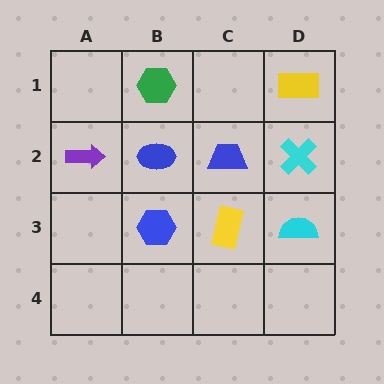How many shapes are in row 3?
3 shapes.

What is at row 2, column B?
A blue ellipse.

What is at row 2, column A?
A purple arrow.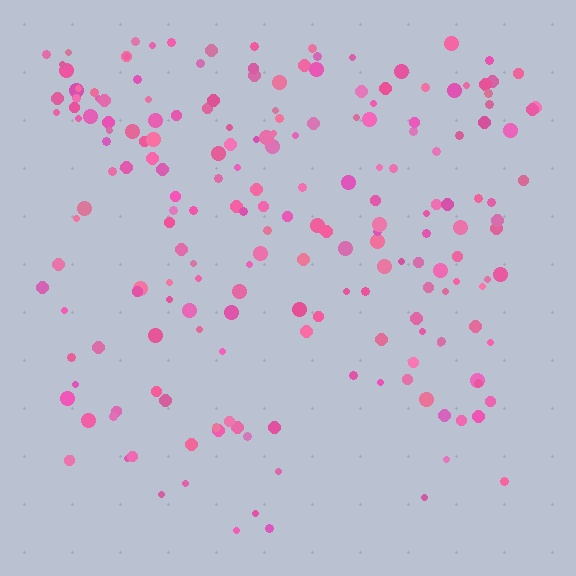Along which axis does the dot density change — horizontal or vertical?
Vertical.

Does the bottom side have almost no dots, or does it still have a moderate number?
Still a moderate number, just noticeably fewer than the top.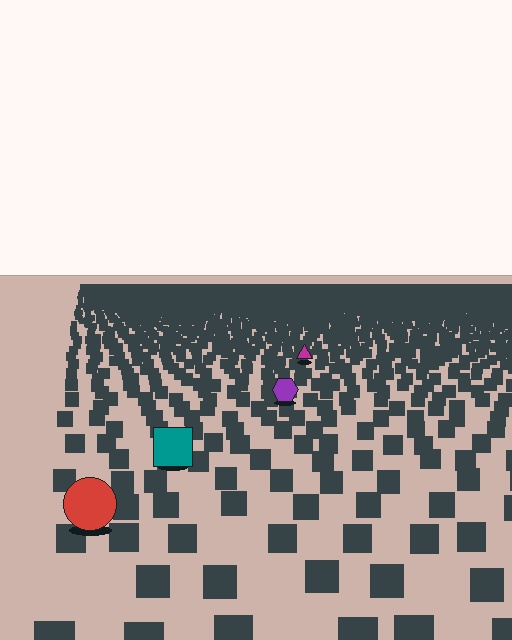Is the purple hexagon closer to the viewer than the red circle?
No. The red circle is closer — you can tell from the texture gradient: the ground texture is coarser near it.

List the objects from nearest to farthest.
From nearest to farthest: the red circle, the teal square, the purple hexagon, the magenta triangle.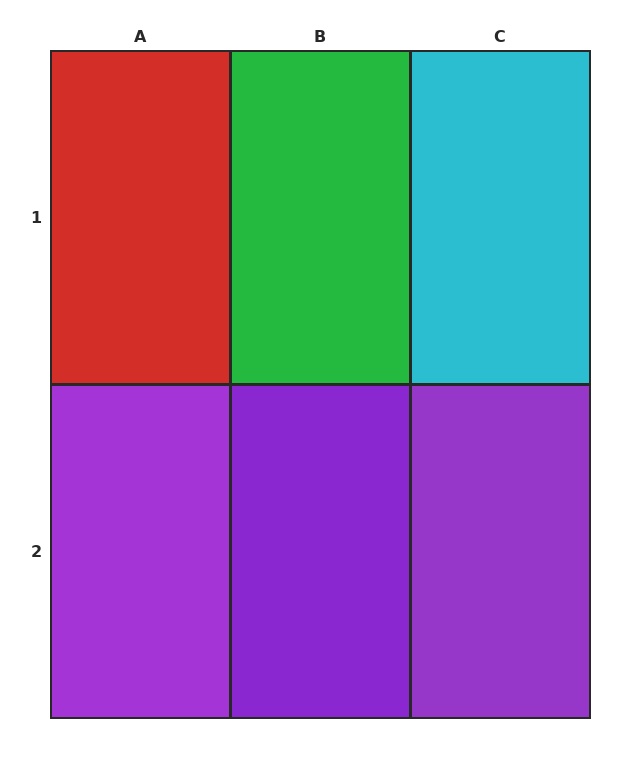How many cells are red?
1 cell is red.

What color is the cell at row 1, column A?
Red.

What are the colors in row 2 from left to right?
Purple, purple, purple.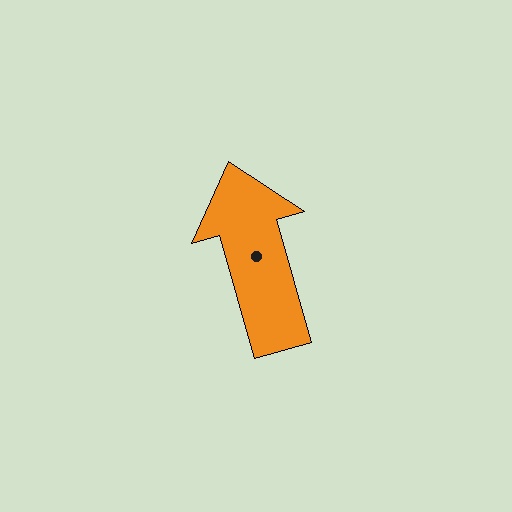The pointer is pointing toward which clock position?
Roughly 11 o'clock.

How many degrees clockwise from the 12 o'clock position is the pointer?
Approximately 344 degrees.